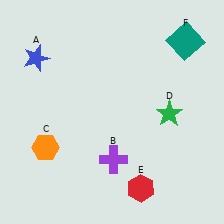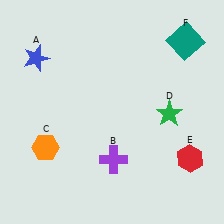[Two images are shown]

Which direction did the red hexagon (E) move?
The red hexagon (E) moved right.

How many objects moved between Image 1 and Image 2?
1 object moved between the two images.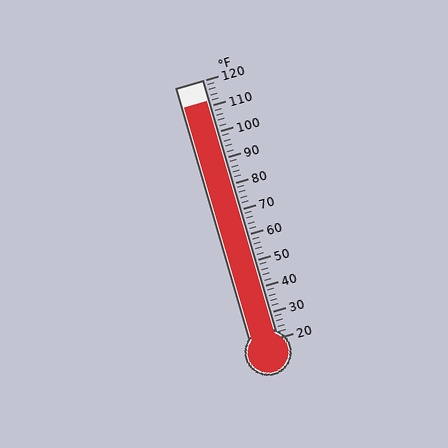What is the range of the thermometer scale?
The thermometer scale ranges from 20°F to 120°F.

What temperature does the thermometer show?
The thermometer shows approximately 112°F.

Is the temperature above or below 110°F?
The temperature is above 110°F.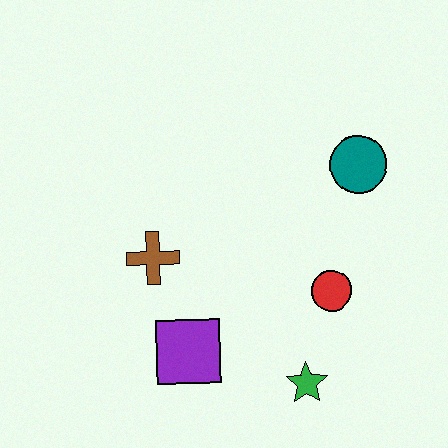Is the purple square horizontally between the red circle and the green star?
No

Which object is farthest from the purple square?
The teal circle is farthest from the purple square.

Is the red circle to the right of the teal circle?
No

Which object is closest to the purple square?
The brown cross is closest to the purple square.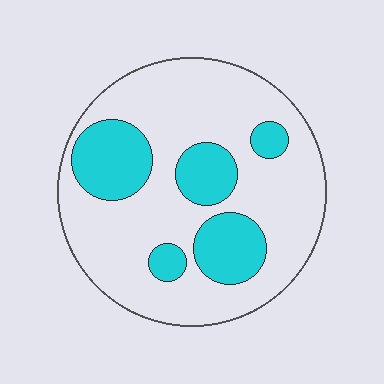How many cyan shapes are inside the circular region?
5.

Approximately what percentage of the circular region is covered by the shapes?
Approximately 25%.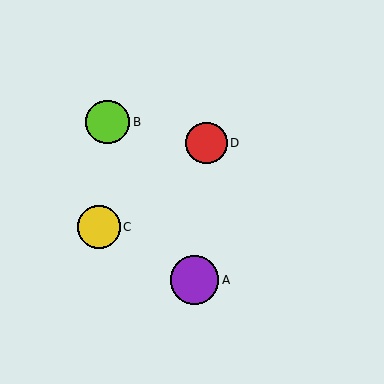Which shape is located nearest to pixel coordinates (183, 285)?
The purple circle (labeled A) at (194, 280) is nearest to that location.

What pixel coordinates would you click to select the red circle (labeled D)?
Click at (206, 143) to select the red circle D.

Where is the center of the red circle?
The center of the red circle is at (206, 143).